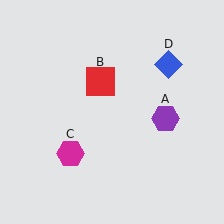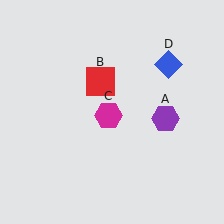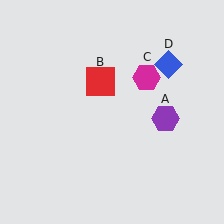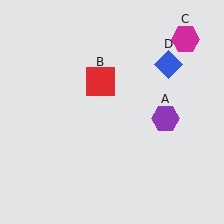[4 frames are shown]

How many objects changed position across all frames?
1 object changed position: magenta hexagon (object C).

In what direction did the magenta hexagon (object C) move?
The magenta hexagon (object C) moved up and to the right.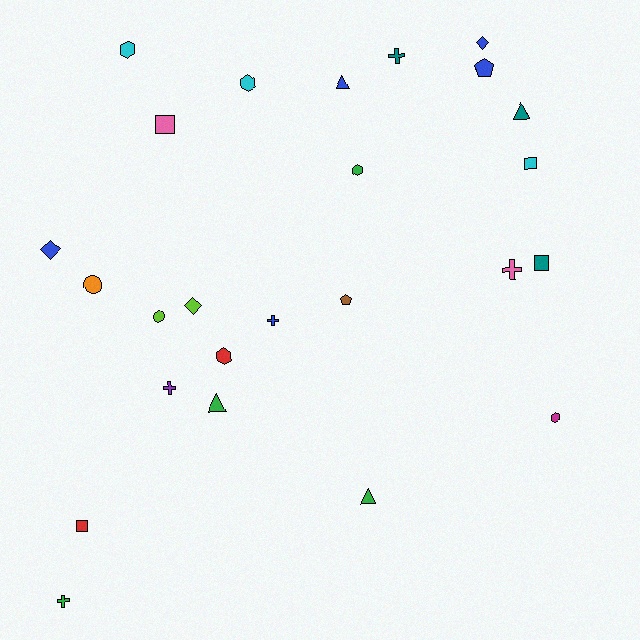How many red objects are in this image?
There are 2 red objects.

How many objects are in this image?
There are 25 objects.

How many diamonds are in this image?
There are 3 diamonds.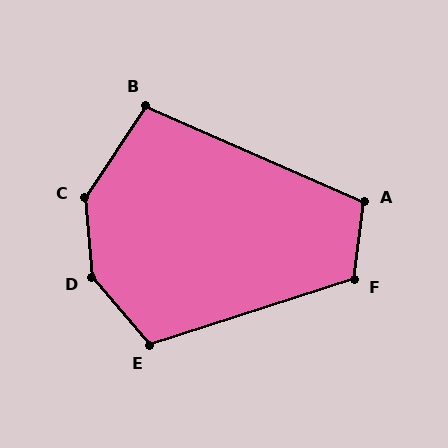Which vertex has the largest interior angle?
D, at approximately 145 degrees.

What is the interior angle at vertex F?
Approximately 115 degrees (obtuse).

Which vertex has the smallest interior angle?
B, at approximately 100 degrees.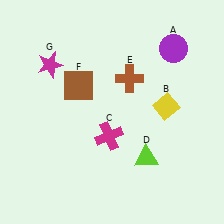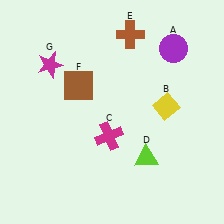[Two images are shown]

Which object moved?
The brown cross (E) moved up.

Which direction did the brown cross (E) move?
The brown cross (E) moved up.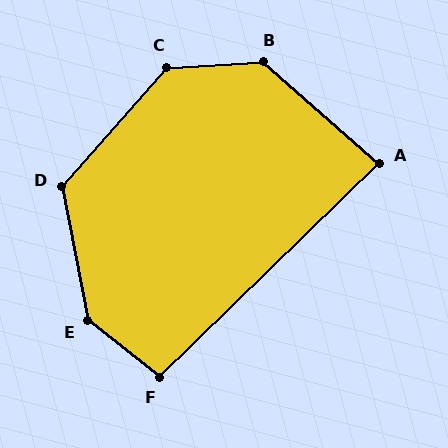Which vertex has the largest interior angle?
E, at approximately 140 degrees.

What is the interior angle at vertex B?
Approximately 136 degrees (obtuse).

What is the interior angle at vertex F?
Approximately 97 degrees (obtuse).